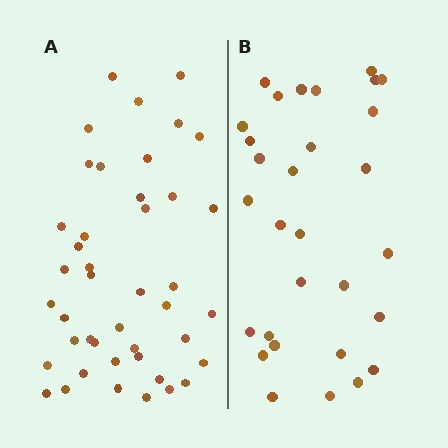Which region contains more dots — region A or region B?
Region A (the left region) has more dots.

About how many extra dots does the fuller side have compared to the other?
Region A has approximately 15 more dots than region B.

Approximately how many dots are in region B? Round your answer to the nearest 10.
About 30 dots.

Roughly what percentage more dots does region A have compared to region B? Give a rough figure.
About 45% more.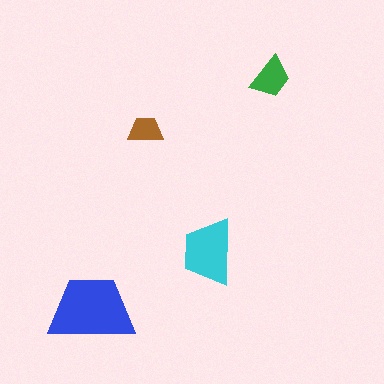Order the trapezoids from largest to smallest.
the blue one, the cyan one, the green one, the brown one.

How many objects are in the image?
There are 4 objects in the image.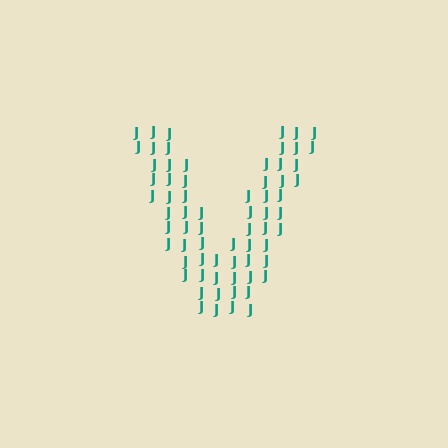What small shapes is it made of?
It is made of small letter J's.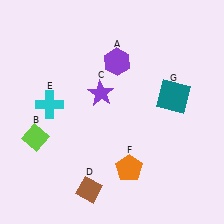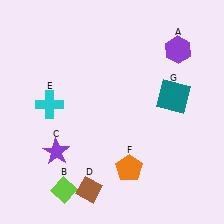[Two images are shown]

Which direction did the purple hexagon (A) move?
The purple hexagon (A) moved right.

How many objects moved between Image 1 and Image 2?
3 objects moved between the two images.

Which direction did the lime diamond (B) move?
The lime diamond (B) moved down.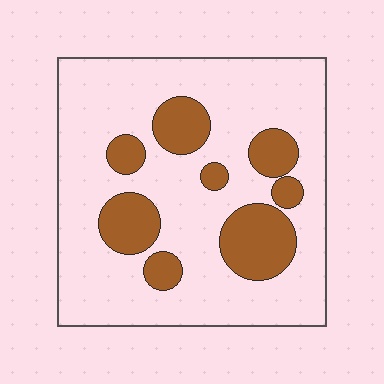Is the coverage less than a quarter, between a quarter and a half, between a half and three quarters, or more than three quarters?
Less than a quarter.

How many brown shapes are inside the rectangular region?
8.